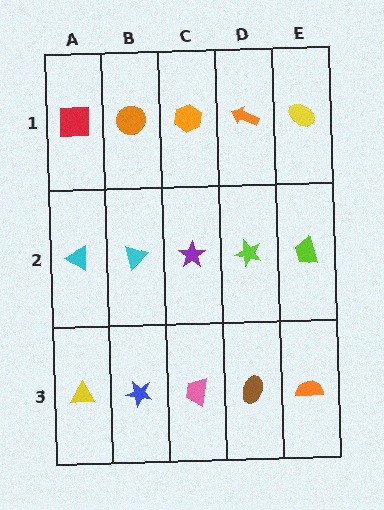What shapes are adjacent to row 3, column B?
A cyan triangle (row 2, column B), a yellow triangle (row 3, column A), a pink trapezoid (row 3, column C).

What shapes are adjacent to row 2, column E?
A yellow ellipse (row 1, column E), an orange semicircle (row 3, column E), a lime star (row 2, column D).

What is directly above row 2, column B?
An orange circle.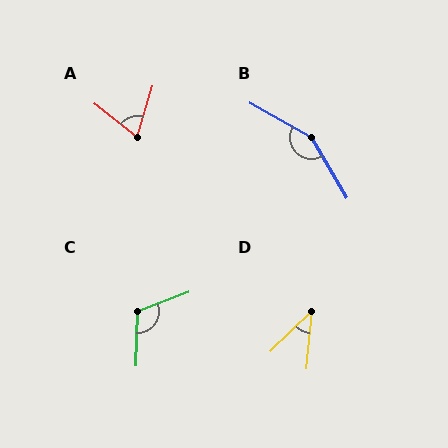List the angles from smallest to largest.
D (40°), A (68°), C (112°), B (150°).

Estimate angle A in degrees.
Approximately 68 degrees.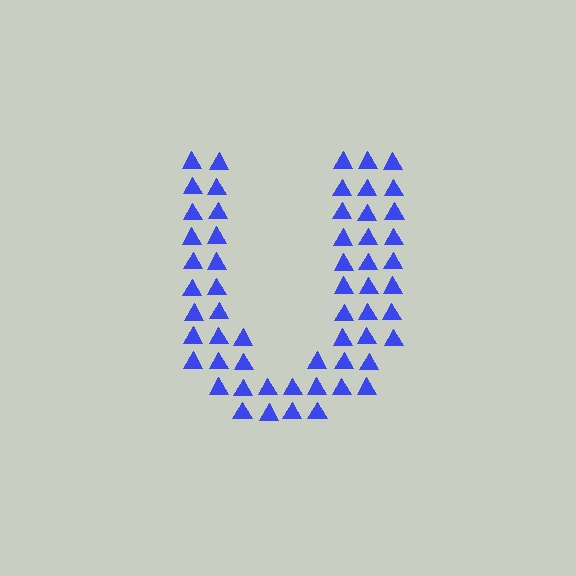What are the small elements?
The small elements are triangles.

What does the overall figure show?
The overall figure shows the letter U.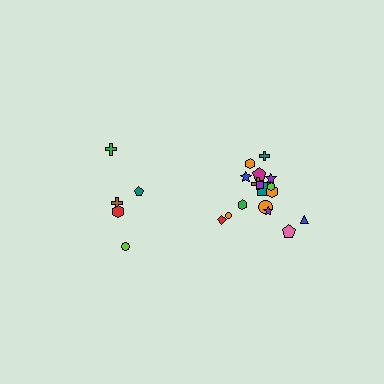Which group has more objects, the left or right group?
The right group.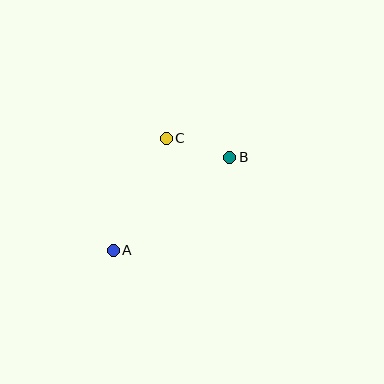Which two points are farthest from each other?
Points A and B are farthest from each other.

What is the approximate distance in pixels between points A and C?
The distance between A and C is approximately 124 pixels.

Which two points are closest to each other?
Points B and C are closest to each other.